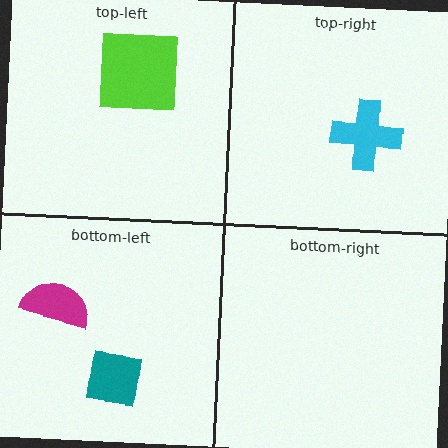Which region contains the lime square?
The top-left region.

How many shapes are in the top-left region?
1.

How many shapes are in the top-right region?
1.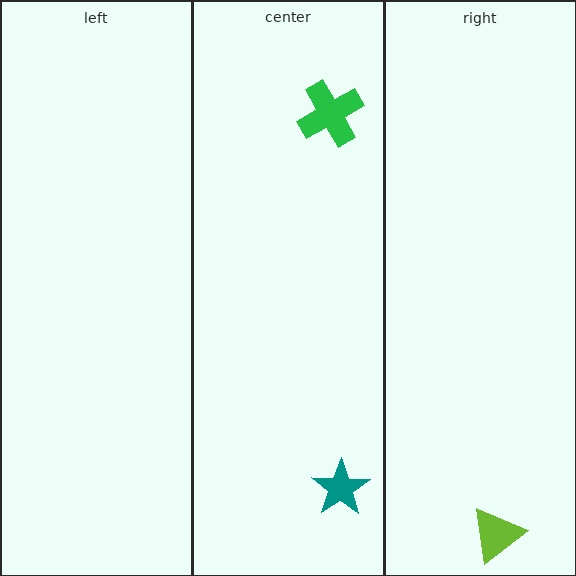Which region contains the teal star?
The center region.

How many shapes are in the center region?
2.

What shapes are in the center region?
The teal star, the green cross.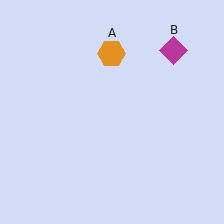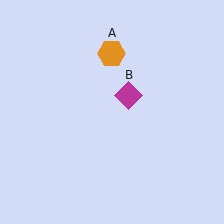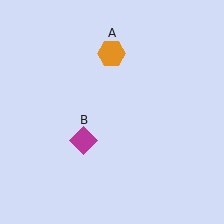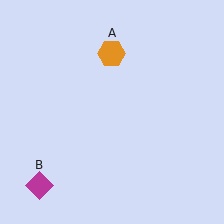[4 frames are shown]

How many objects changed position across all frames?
1 object changed position: magenta diamond (object B).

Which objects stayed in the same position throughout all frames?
Orange hexagon (object A) remained stationary.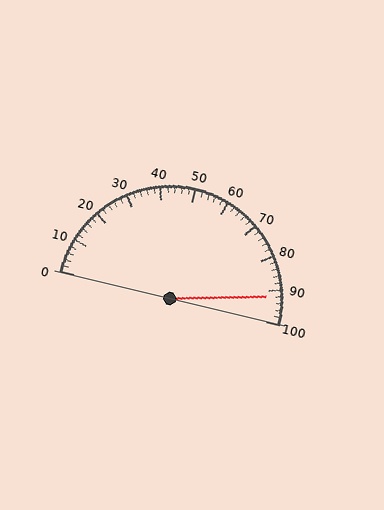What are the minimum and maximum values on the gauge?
The gauge ranges from 0 to 100.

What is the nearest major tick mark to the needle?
The nearest major tick mark is 90.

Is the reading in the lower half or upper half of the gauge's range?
The reading is in the upper half of the range (0 to 100).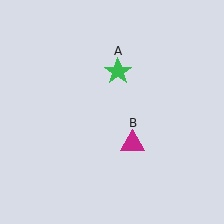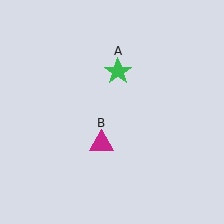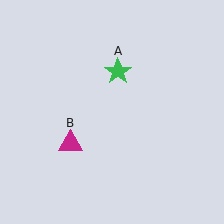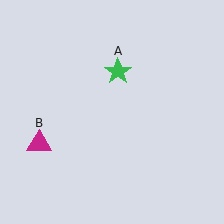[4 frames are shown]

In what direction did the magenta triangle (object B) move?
The magenta triangle (object B) moved left.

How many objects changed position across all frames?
1 object changed position: magenta triangle (object B).